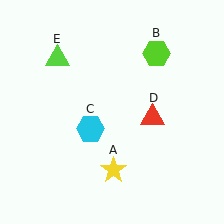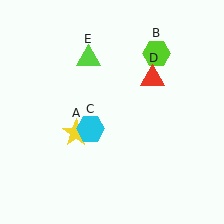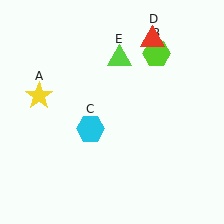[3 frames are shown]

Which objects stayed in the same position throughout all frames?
Lime hexagon (object B) and cyan hexagon (object C) remained stationary.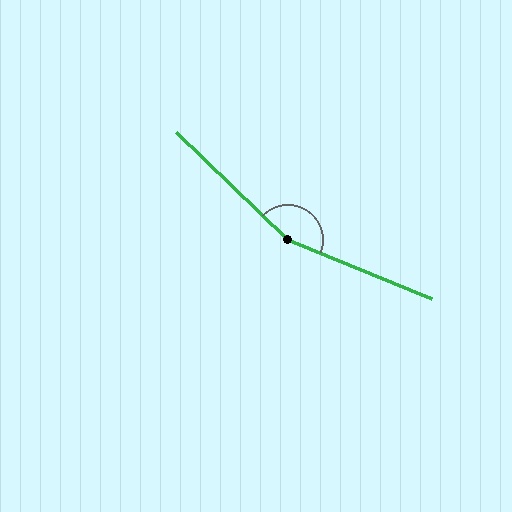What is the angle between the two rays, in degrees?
Approximately 158 degrees.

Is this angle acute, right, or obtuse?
It is obtuse.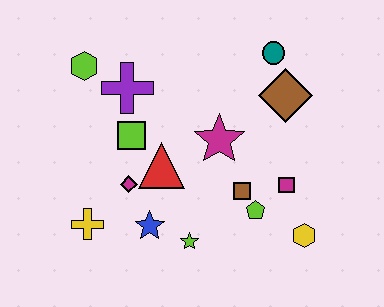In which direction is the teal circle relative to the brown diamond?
The teal circle is above the brown diamond.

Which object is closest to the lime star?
The blue star is closest to the lime star.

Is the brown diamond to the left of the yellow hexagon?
Yes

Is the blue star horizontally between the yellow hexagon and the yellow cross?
Yes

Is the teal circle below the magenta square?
No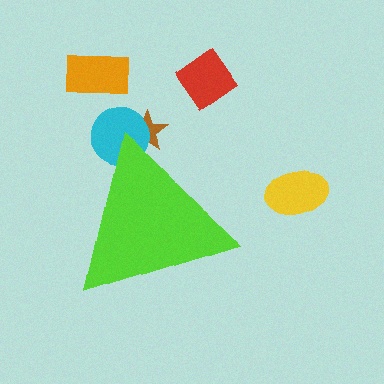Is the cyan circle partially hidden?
Yes, the cyan circle is partially hidden behind the lime triangle.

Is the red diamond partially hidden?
No, the red diamond is fully visible.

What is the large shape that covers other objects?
A lime triangle.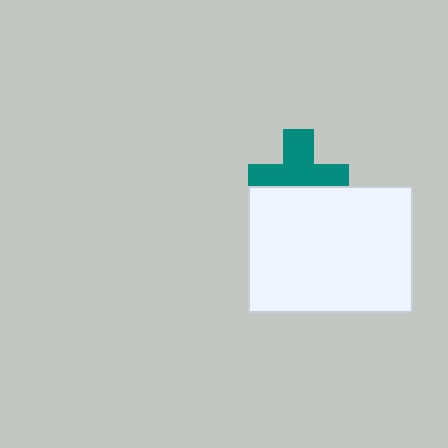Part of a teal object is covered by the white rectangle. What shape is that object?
It is a cross.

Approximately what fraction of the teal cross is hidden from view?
Roughly 38% of the teal cross is hidden behind the white rectangle.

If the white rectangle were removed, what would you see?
You would see the complete teal cross.